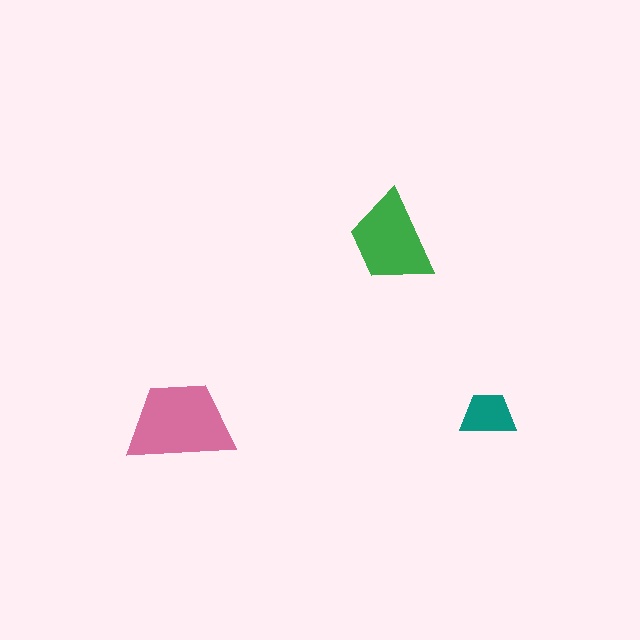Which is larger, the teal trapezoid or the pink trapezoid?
The pink one.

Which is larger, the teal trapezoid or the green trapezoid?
The green one.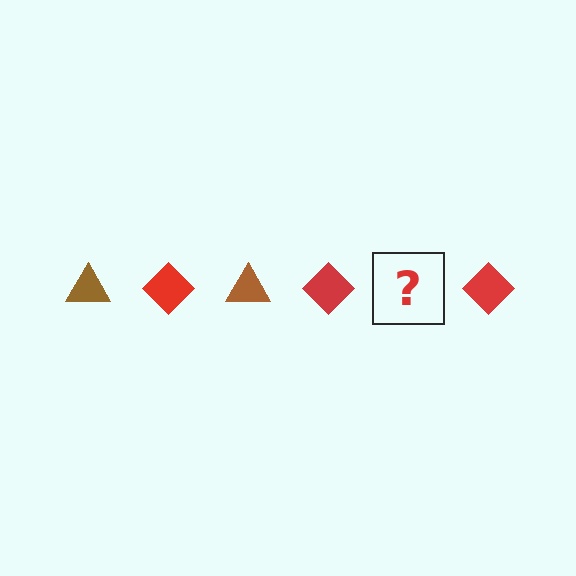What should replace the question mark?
The question mark should be replaced with a brown triangle.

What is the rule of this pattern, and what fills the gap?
The rule is that the pattern alternates between brown triangle and red diamond. The gap should be filled with a brown triangle.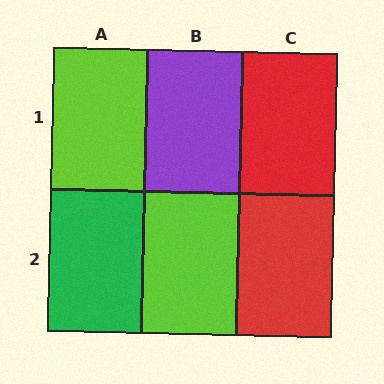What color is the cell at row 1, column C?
Red.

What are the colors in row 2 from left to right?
Green, lime, red.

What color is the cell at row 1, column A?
Lime.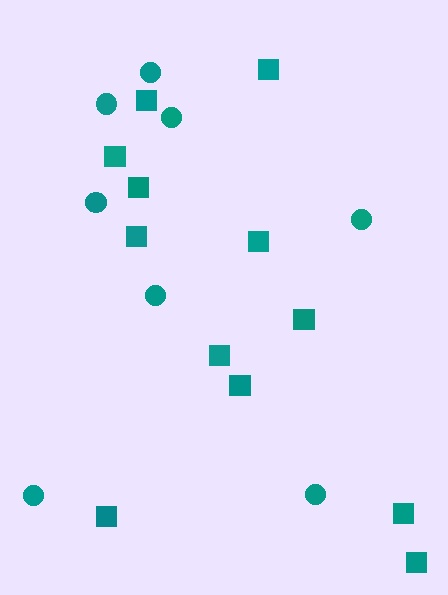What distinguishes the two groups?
There are 2 groups: one group of squares (12) and one group of circles (8).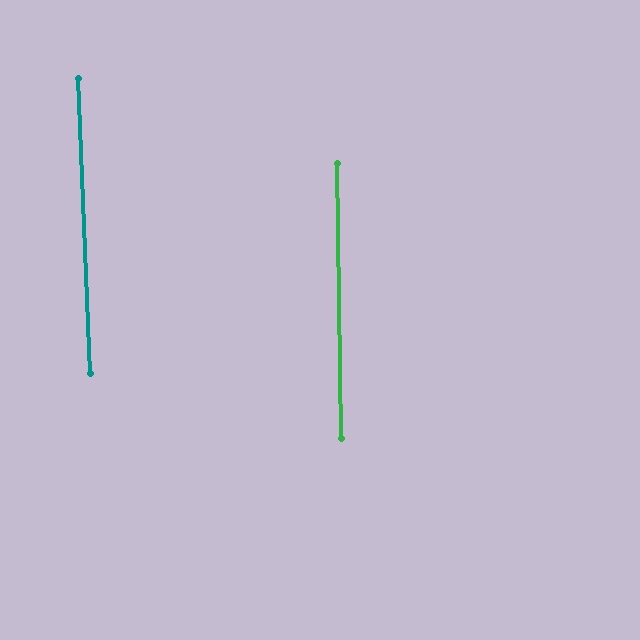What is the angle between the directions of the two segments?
Approximately 1 degree.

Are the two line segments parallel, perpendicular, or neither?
Parallel — their directions differ by only 1.4°.